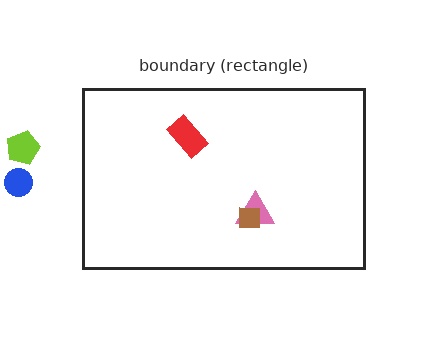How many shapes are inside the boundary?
3 inside, 2 outside.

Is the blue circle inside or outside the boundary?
Outside.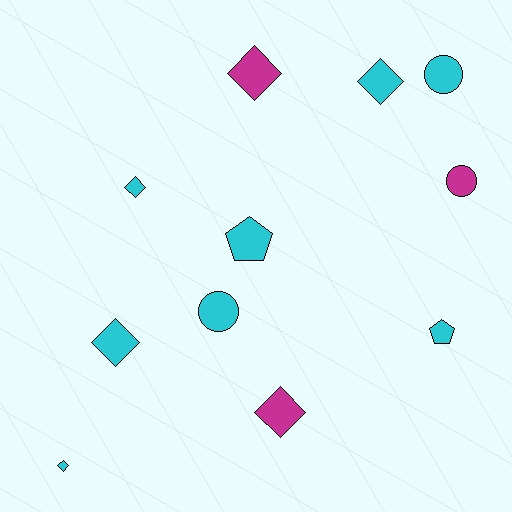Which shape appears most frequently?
Diamond, with 6 objects.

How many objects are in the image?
There are 11 objects.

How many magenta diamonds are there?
There are 2 magenta diamonds.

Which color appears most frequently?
Cyan, with 8 objects.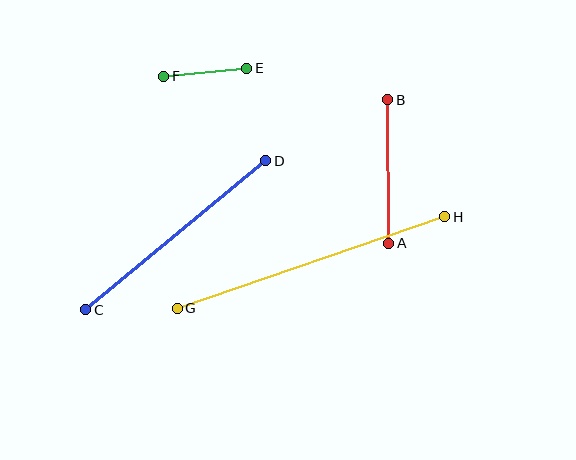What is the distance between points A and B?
The distance is approximately 143 pixels.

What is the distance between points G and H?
The distance is approximately 283 pixels.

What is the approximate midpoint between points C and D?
The midpoint is at approximately (176, 235) pixels.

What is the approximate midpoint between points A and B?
The midpoint is at approximately (388, 171) pixels.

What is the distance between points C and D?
The distance is approximately 234 pixels.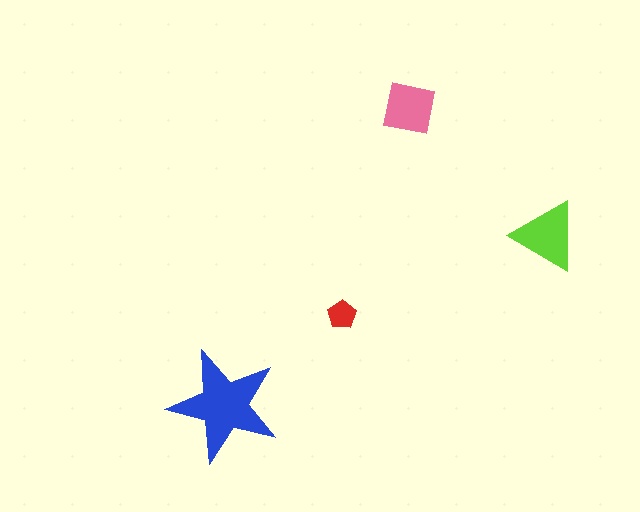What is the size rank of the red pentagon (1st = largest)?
4th.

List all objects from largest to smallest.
The blue star, the lime triangle, the pink square, the red pentagon.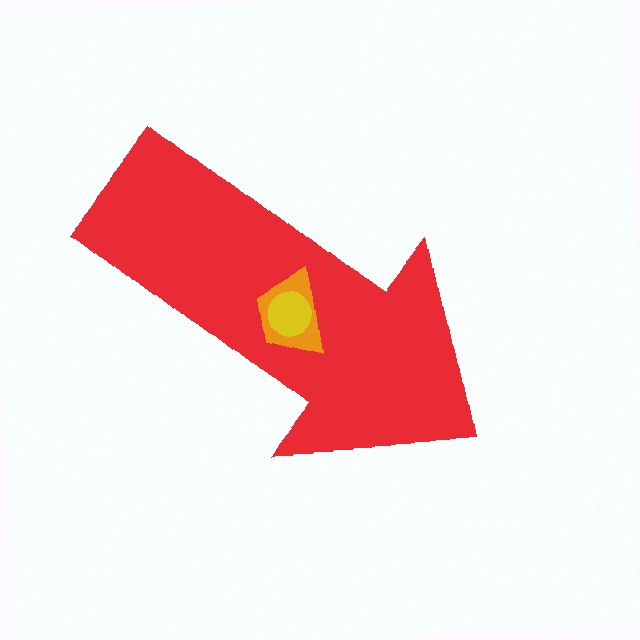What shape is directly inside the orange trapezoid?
The yellow circle.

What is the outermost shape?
The red arrow.